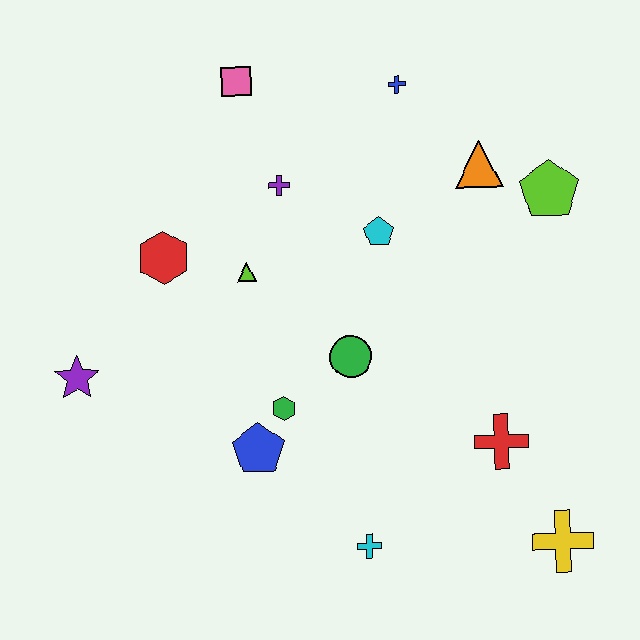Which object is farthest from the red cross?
The pink square is farthest from the red cross.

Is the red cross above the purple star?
No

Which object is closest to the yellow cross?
The red cross is closest to the yellow cross.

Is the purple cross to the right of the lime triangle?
Yes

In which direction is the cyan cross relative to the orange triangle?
The cyan cross is below the orange triangle.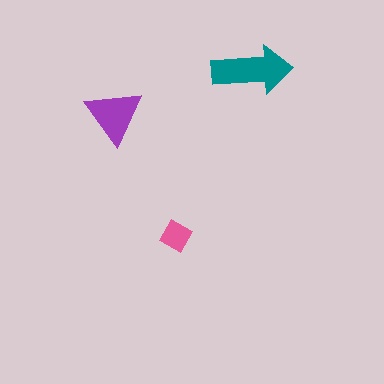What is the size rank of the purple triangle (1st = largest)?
2nd.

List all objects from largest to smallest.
The teal arrow, the purple triangle, the pink diamond.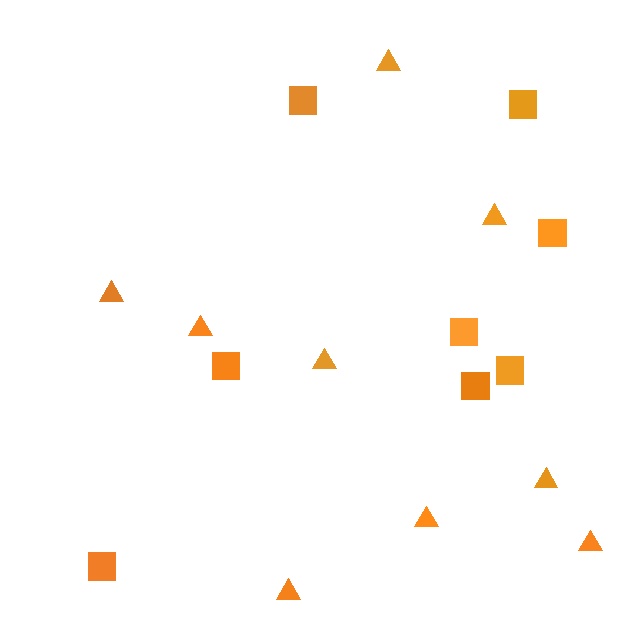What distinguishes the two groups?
There are 2 groups: one group of squares (8) and one group of triangles (9).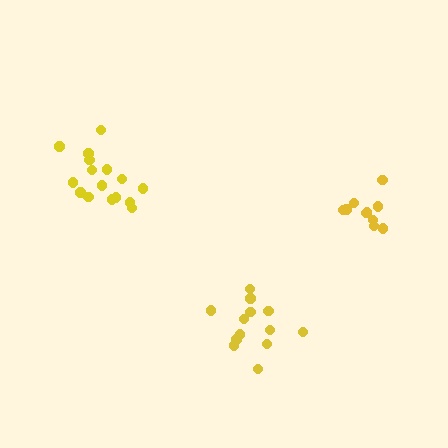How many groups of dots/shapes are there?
There are 3 groups.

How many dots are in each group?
Group 1: 10 dots, Group 2: 16 dots, Group 3: 14 dots (40 total).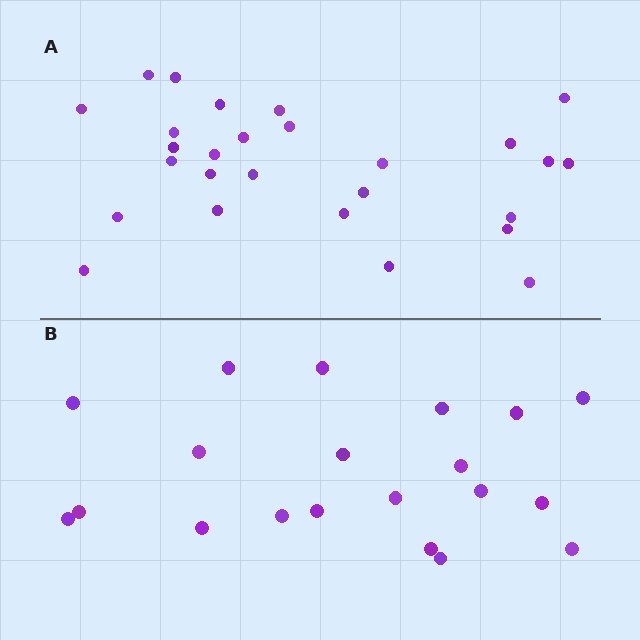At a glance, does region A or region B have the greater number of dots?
Region A (the top region) has more dots.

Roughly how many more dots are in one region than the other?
Region A has roughly 8 or so more dots than region B.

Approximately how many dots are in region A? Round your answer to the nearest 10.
About 30 dots. (The exact count is 27, which rounds to 30.)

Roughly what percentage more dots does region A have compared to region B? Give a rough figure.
About 35% more.